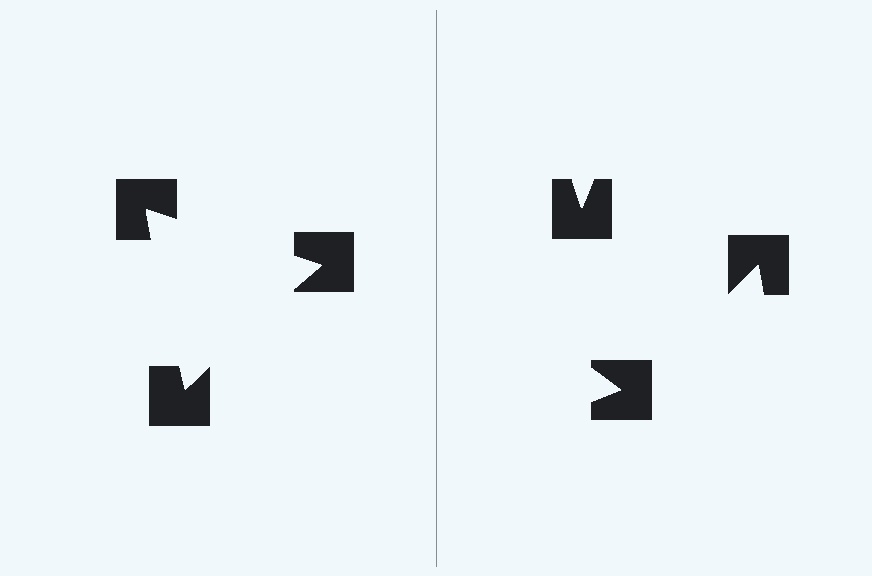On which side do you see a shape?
An illusory triangle appears on the left side. On the right side the wedge cuts are rotated, so no coherent shape forms.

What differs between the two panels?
The notched squares are positioned identically on both sides; only the wedge orientations differ. On the left they align to a triangle; on the right they are misaligned.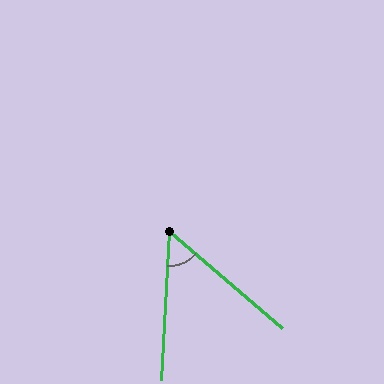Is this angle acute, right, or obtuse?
It is acute.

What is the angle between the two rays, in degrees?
Approximately 53 degrees.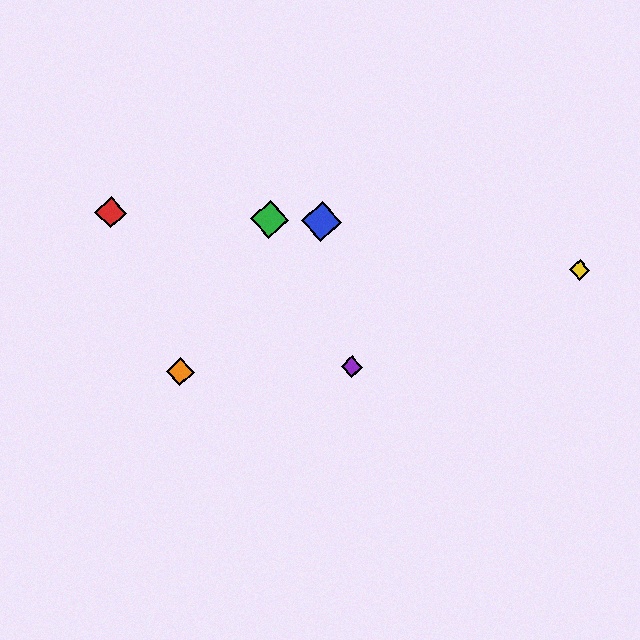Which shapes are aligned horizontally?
The red diamond, the blue diamond, the green diamond are aligned horizontally.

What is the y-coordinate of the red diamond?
The red diamond is at y≈213.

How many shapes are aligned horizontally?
3 shapes (the red diamond, the blue diamond, the green diamond) are aligned horizontally.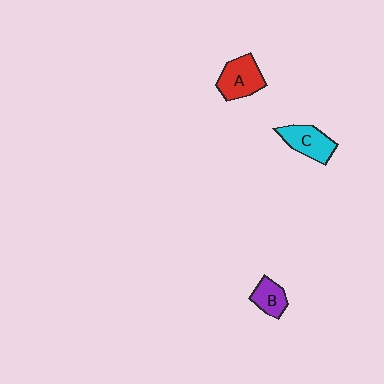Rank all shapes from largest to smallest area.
From largest to smallest: A (red), C (cyan), B (purple).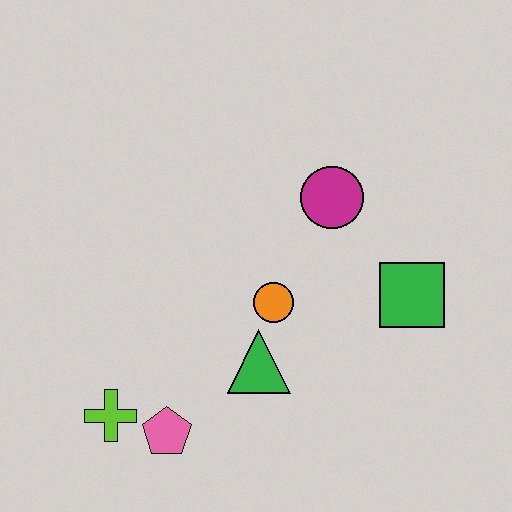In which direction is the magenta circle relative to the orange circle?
The magenta circle is above the orange circle.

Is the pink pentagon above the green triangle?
No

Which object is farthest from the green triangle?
The magenta circle is farthest from the green triangle.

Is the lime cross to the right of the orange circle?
No